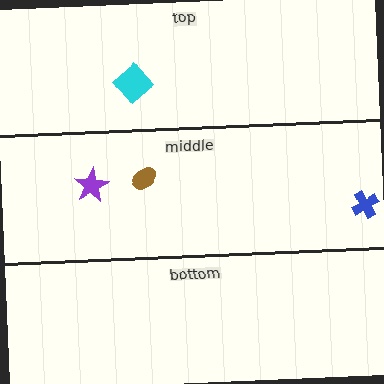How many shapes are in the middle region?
3.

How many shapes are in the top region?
1.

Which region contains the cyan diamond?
The top region.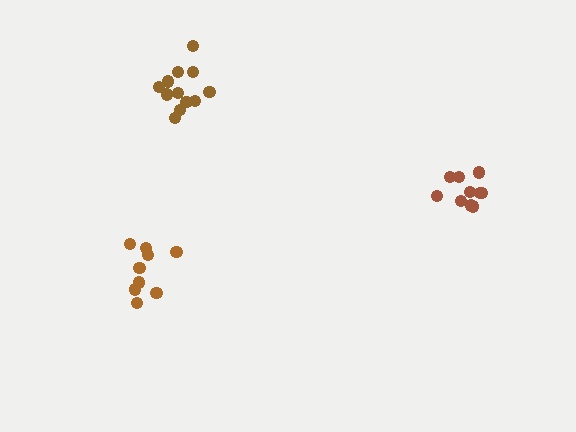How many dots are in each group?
Group 1: 12 dots, Group 2: 10 dots, Group 3: 9 dots (31 total).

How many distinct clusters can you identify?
There are 3 distinct clusters.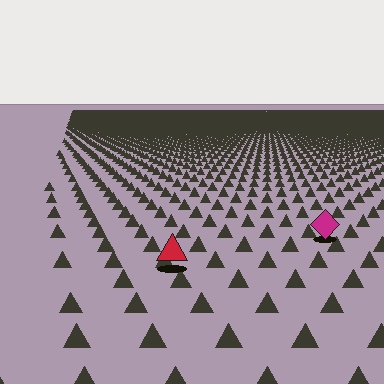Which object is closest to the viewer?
The red triangle is closest. The texture marks near it are larger and more spread out.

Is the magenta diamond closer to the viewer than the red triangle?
No. The red triangle is closer — you can tell from the texture gradient: the ground texture is coarser near it.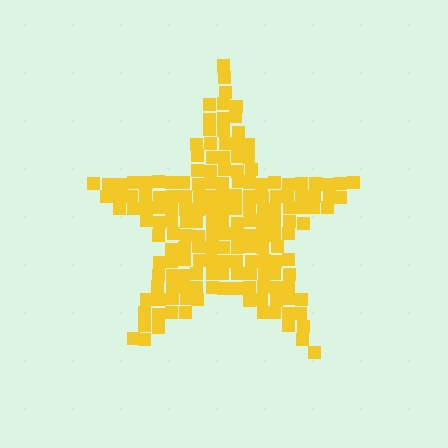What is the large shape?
The large shape is a star.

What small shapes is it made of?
It is made of small squares.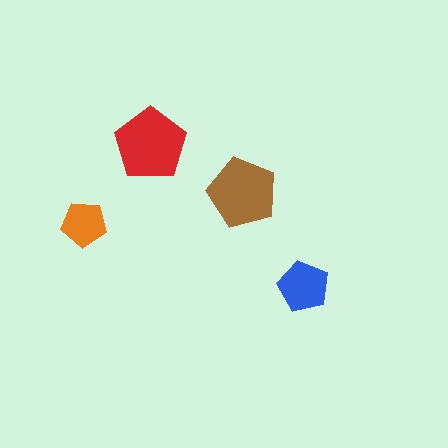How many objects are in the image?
There are 4 objects in the image.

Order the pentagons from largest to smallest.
the red one, the brown one, the blue one, the orange one.